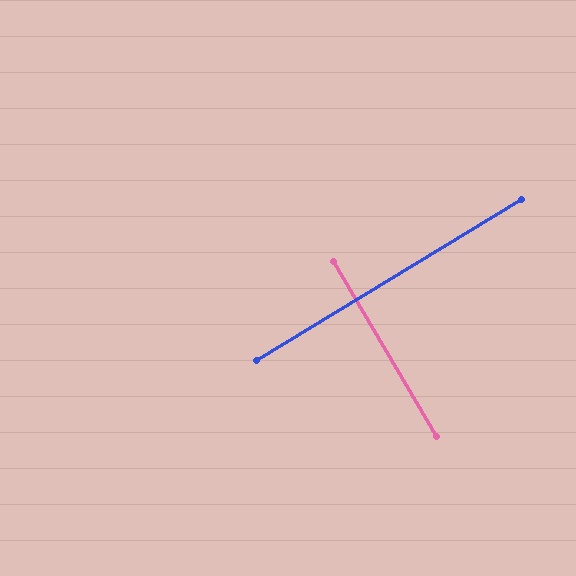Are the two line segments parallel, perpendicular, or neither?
Perpendicular — they meet at approximately 89°.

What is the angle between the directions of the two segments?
Approximately 89 degrees.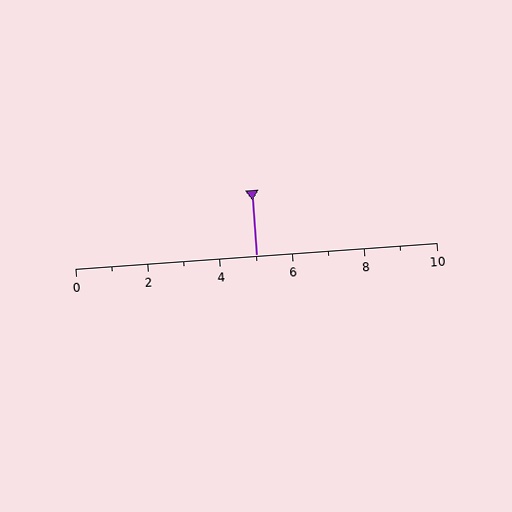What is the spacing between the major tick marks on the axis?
The major ticks are spaced 2 apart.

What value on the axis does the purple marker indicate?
The marker indicates approximately 5.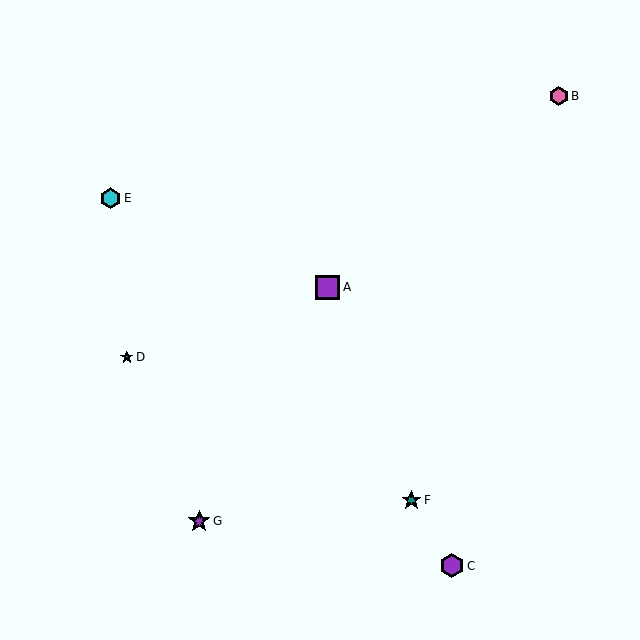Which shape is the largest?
The purple hexagon (labeled C) is the largest.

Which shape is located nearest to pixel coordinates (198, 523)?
The purple star (labeled G) at (199, 521) is nearest to that location.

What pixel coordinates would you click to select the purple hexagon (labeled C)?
Click at (452, 566) to select the purple hexagon C.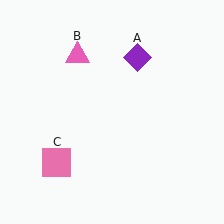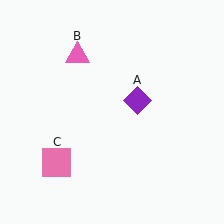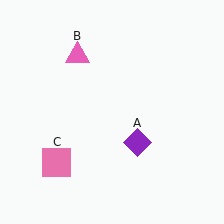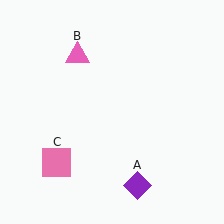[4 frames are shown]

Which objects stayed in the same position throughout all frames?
Pink triangle (object B) and pink square (object C) remained stationary.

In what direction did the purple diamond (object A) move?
The purple diamond (object A) moved down.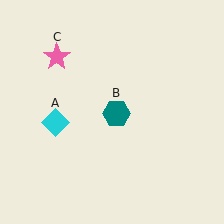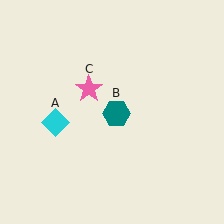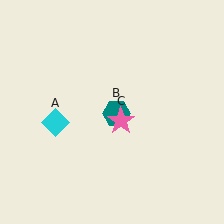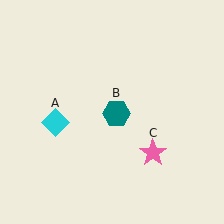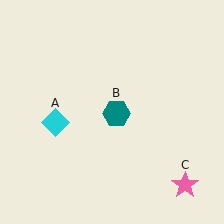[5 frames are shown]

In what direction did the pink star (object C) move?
The pink star (object C) moved down and to the right.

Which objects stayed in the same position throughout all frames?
Cyan diamond (object A) and teal hexagon (object B) remained stationary.